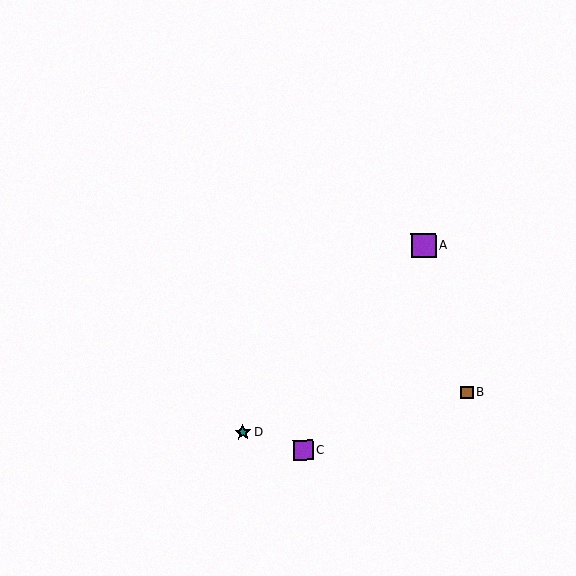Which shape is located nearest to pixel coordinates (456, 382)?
The brown square (labeled B) at (467, 392) is nearest to that location.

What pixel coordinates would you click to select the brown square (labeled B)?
Click at (467, 392) to select the brown square B.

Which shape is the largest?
The purple square (labeled A) is the largest.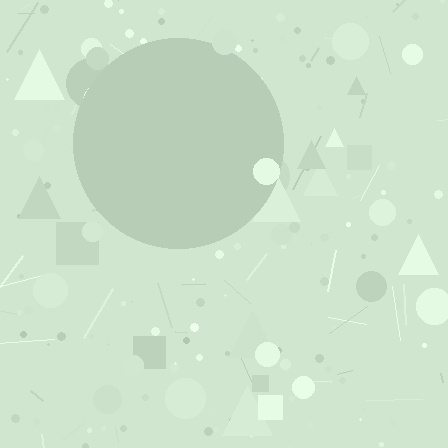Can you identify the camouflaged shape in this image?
The camouflaged shape is a circle.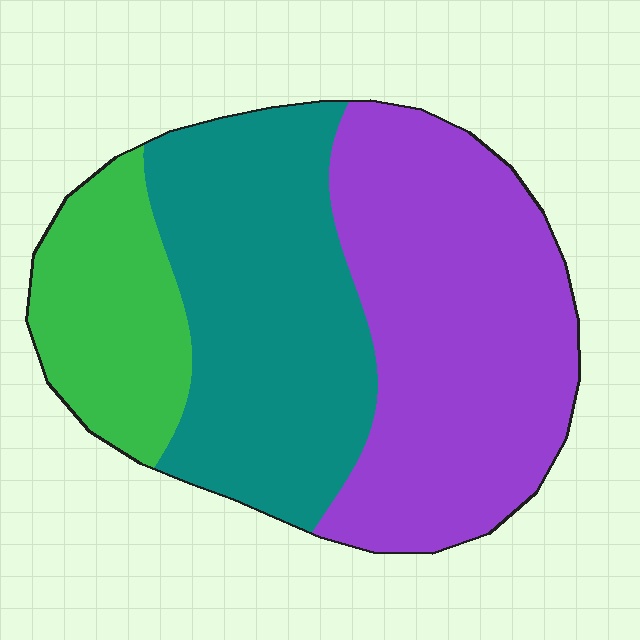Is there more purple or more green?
Purple.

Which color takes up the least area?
Green, at roughly 20%.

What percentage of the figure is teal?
Teal covers 37% of the figure.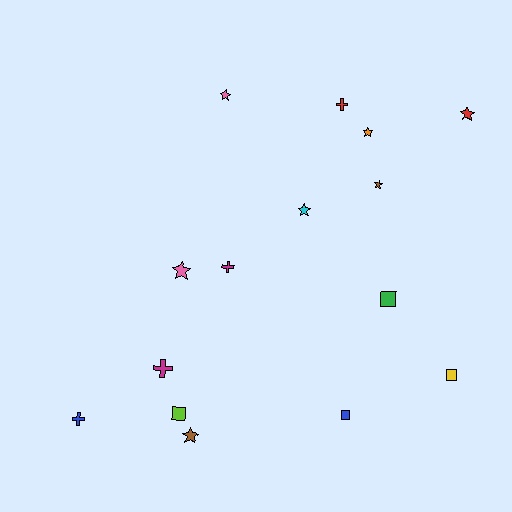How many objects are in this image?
There are 15 objects.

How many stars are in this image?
There are 7 stars.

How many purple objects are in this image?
There are no purple objects.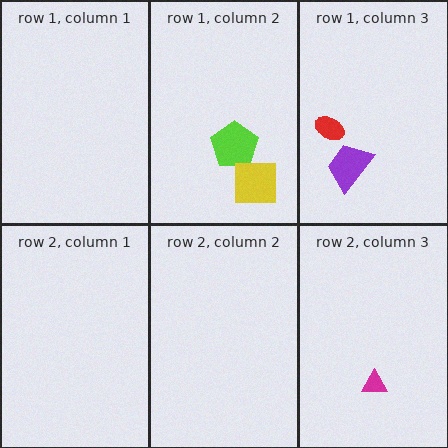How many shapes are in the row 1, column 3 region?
2.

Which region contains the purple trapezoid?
The row 1, column 3 region.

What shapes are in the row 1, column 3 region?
The purple trapezoid, the red ellipse.